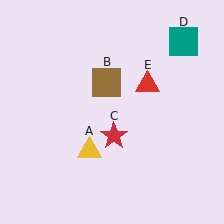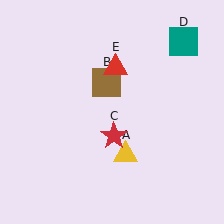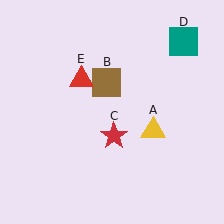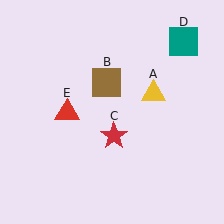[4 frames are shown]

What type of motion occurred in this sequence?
The yellow triangle (object A), red triangle (object E) rotated counterclockwise around the center of the scene.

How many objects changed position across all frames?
2 objects changed position: yellow triangle (object A), red triangle (object E).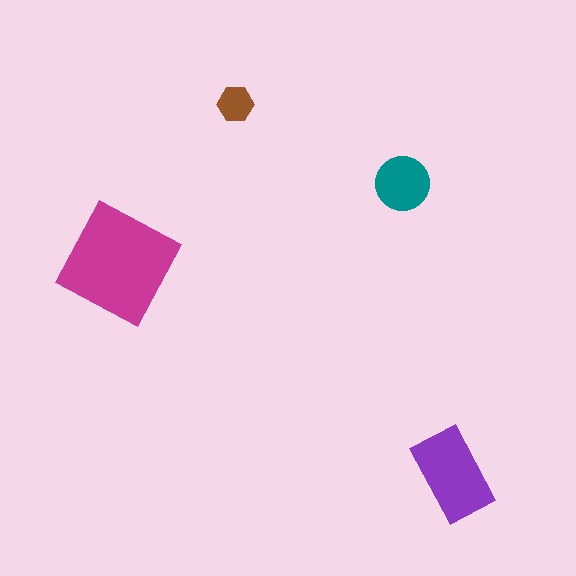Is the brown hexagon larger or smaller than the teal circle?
Smaller.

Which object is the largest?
The magenta square.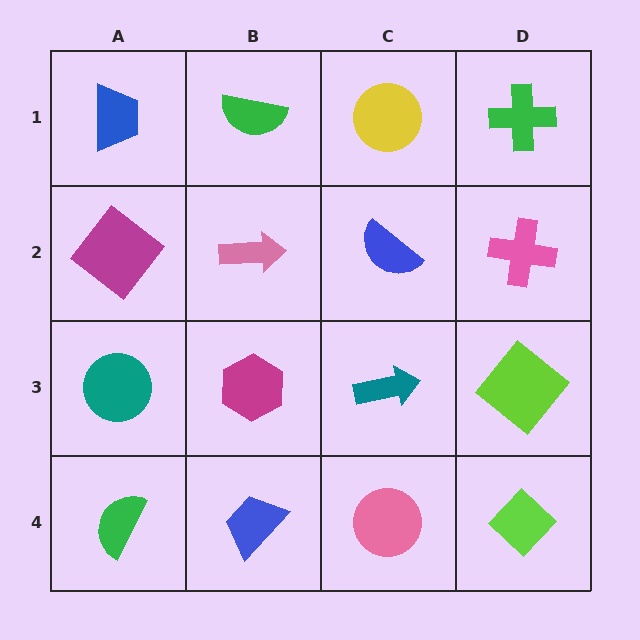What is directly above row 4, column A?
A teal circle.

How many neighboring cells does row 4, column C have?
3.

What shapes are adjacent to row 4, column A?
A teal circle (row 3, column A), a blue trapezoid (row 4, column B).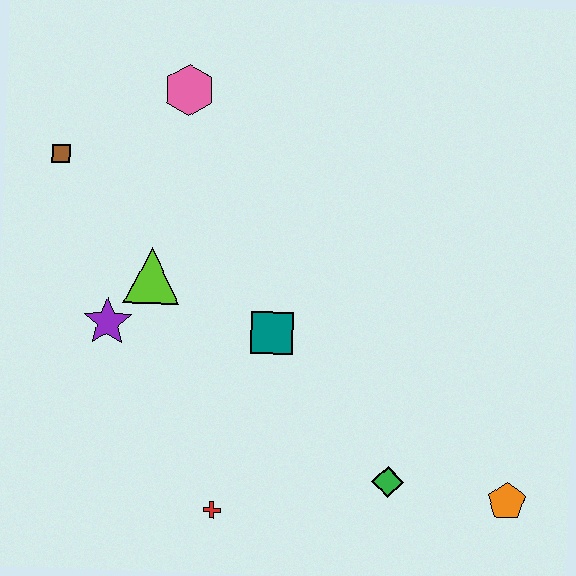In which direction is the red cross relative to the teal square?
The red cross is below the teal square.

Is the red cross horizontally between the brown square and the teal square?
Yes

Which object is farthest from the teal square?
The orange pentagon is farthest from the teal square.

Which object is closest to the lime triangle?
The purple star is closest to the lime triangle.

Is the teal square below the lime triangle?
Yes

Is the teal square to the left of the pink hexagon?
No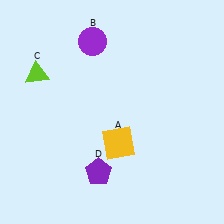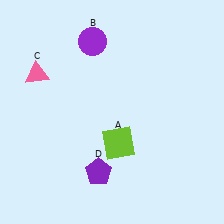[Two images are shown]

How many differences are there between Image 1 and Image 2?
There are 2 differences between the two images.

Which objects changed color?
A changed from yellow to lime. C changed from lime to pink.